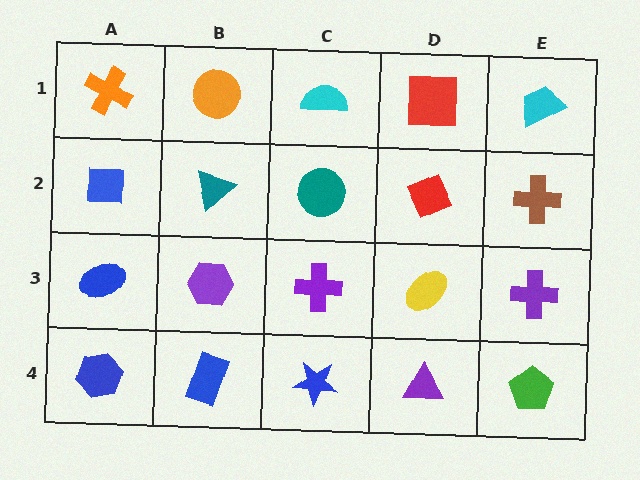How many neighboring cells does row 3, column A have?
3.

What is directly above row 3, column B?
A teal triangle.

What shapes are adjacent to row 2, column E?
A cyan trapezoid (row 1, column E), a purple cross (row 3, column E), a red diamond (row 2, column D).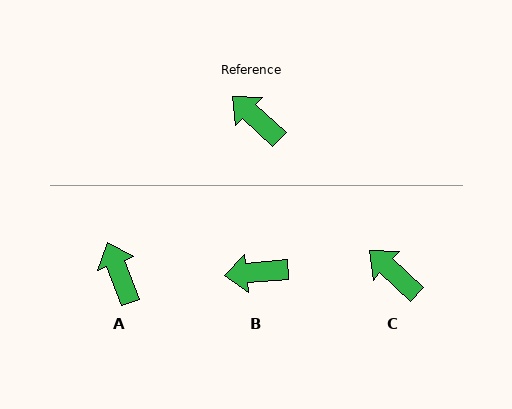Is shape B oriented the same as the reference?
No, it is off by about 48 degrees.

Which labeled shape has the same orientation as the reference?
C.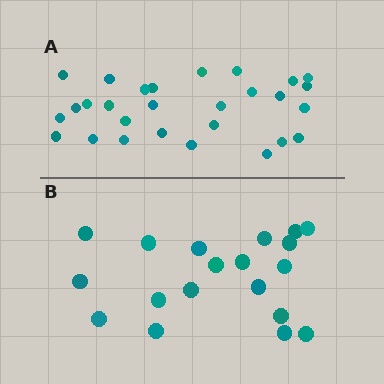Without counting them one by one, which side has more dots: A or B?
Region A (the top region) has more dots.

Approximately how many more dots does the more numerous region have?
Region A has roughly 8 or so more dots than region B.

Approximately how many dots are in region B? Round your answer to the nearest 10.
About 20 dots. (The exact count is 19, which rounds to 20.)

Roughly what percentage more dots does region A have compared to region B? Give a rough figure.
About 45% more.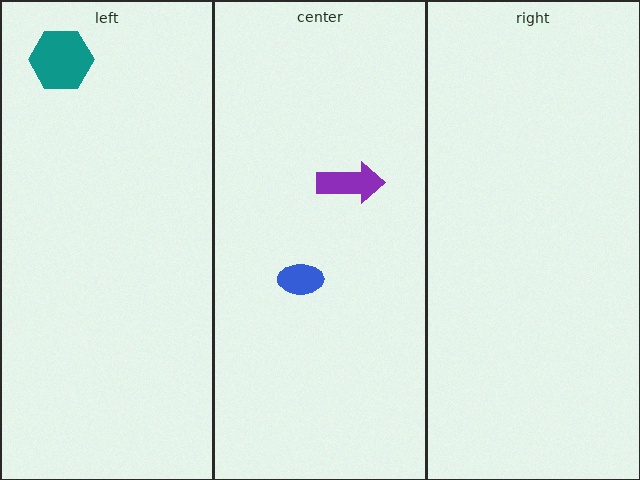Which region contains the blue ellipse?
The center region.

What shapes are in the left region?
The teal hexagon.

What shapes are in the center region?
The blue ellipse, the purple arrow.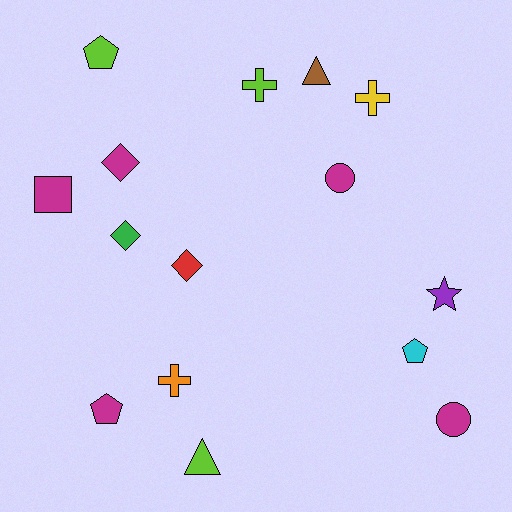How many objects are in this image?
There are 15 objects.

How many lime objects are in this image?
There are 3 lime objects.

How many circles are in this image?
There are 2 circles.